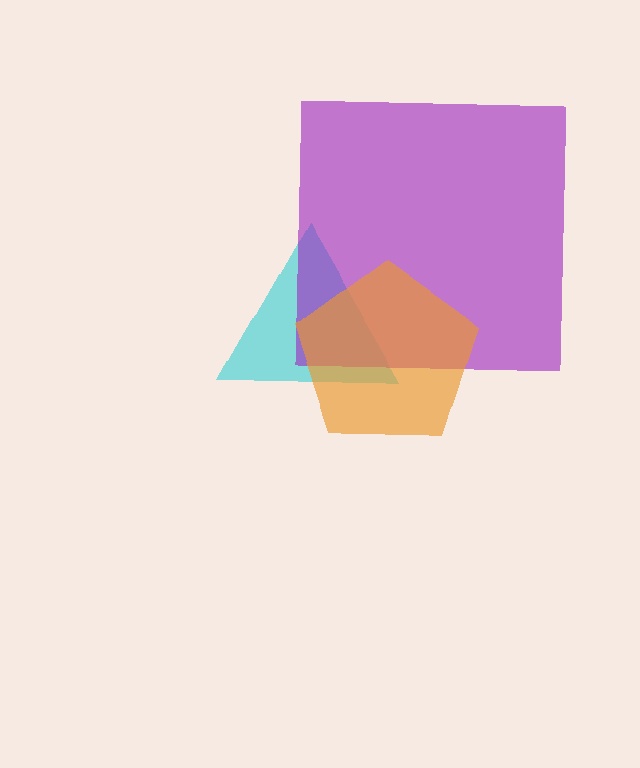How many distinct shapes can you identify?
There are 3 distinct shapes: a cyan triangle, a purple square, an orange pentagon.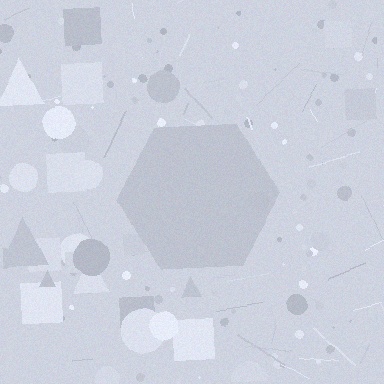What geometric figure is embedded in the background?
A hexagon is embedded in the background.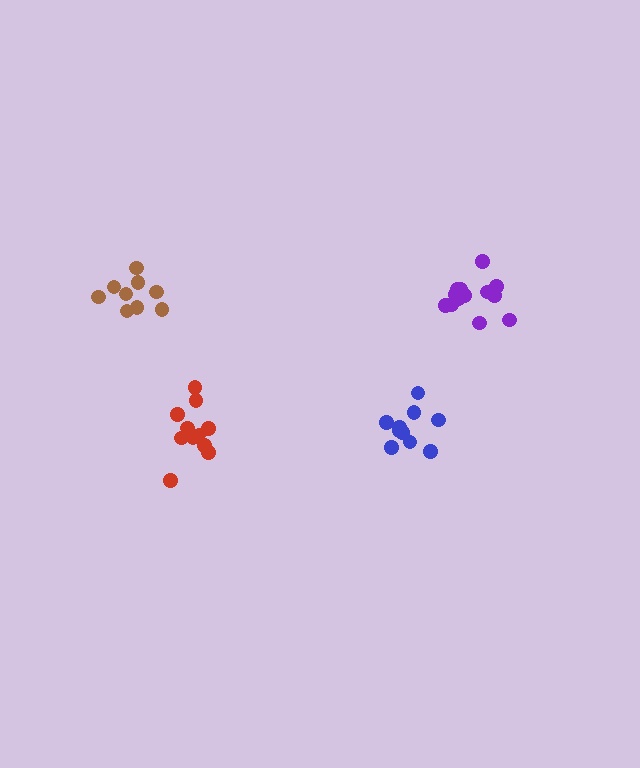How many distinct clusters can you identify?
There are 4 distinct clusters.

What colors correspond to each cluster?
The clusters are colored: blue, red, purple, brown.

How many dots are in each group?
Group 1: 10 dots, Group 2: 11 dots, Group 3: 13 dots, Group 4: 9 dots (43 total).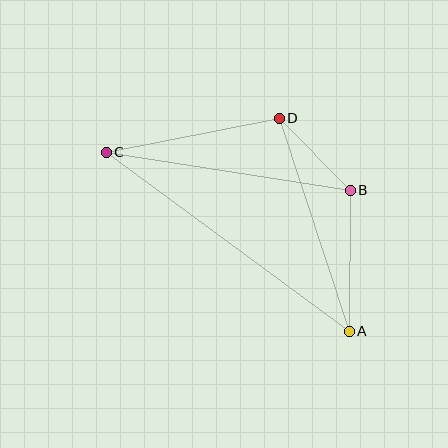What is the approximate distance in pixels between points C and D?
The distance between C and D is approximately 177 pixels.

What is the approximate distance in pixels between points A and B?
The distance between A and B is approximately 141 pixels.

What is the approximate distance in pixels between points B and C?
The distance between B and C is approximately 247 pixels.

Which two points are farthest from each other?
Points A and C are farthest from each other.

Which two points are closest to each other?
Points B and D are closest to each other.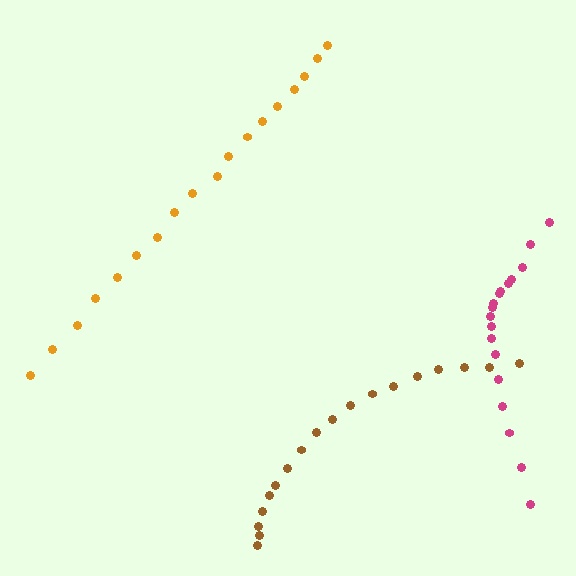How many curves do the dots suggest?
There are 3 distinct paths.